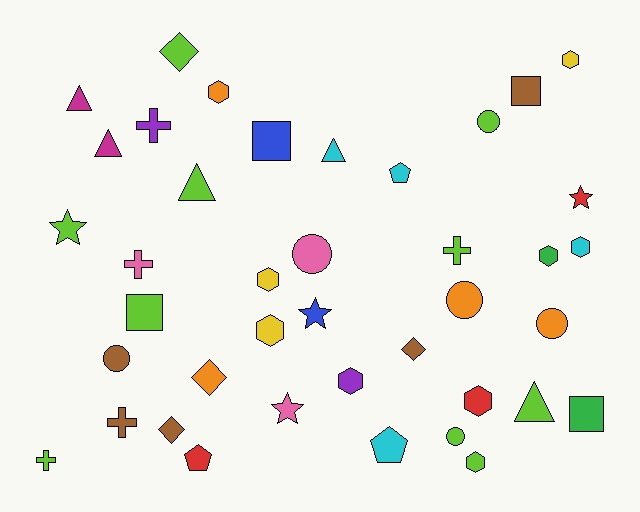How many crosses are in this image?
There are 5 crosses.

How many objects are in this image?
There are 40 objects.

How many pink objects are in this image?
There are 3 pink objects.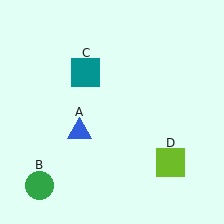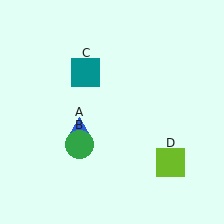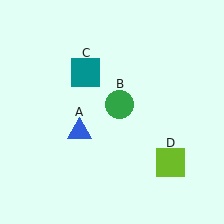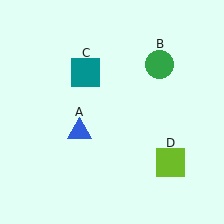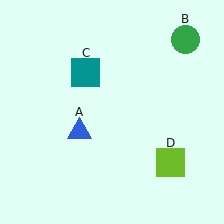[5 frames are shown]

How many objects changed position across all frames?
1 object changed position: green circle (object B).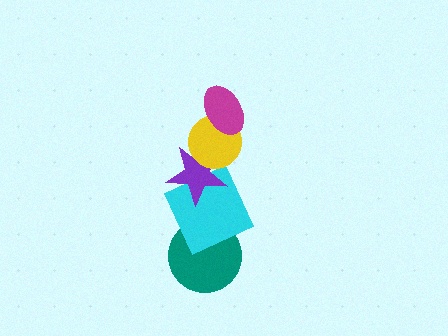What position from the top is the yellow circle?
The yellow circle is 2nd from the top.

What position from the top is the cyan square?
The cyan square is 4th from the top.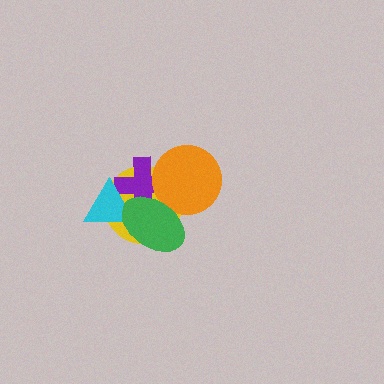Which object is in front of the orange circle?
The green ellipse is in front of the orange circle.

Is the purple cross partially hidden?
Yes, it is partially covered by another shape.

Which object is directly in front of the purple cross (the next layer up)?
The cyan triangle is directly in front of the purple cross.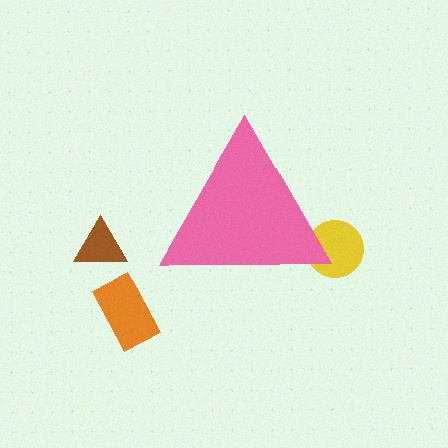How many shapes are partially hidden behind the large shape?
1 shape is partially hidden.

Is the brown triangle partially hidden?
No, the brown triangle is fully visible.